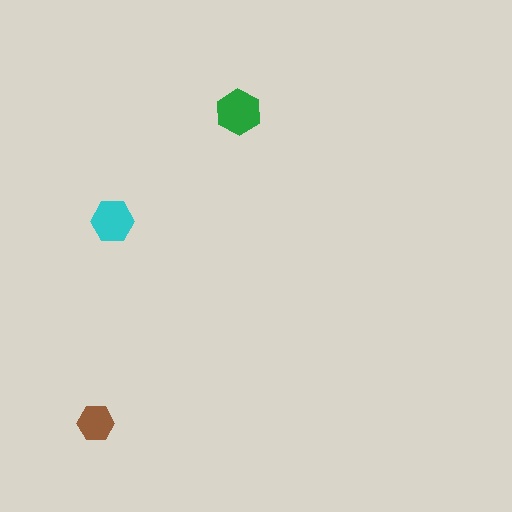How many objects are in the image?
There are 3 objects in the image.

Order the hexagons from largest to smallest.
the green one, the cyan one, the brown one.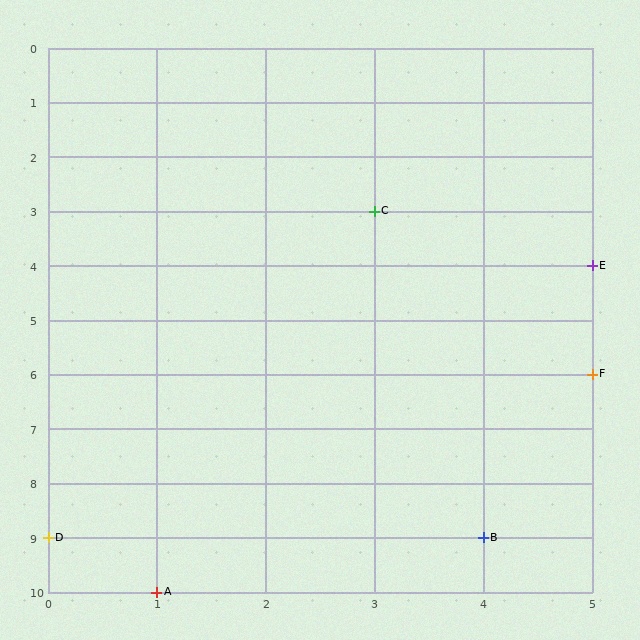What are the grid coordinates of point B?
Point B is at grid coordinates (4, 9).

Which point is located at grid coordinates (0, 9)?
Point D is at (0, 9).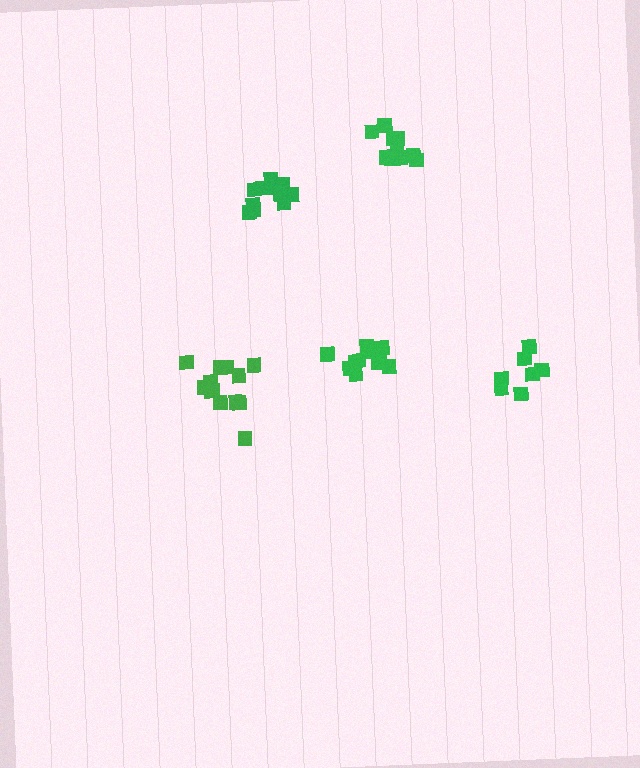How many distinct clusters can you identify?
There are 5 distinct clusters.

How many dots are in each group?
Group 1: 13 dots, Group 2: 11 dots, Group 3: 11 dots, Group 4: 11 dots, Group 5: 7 dots (53 total).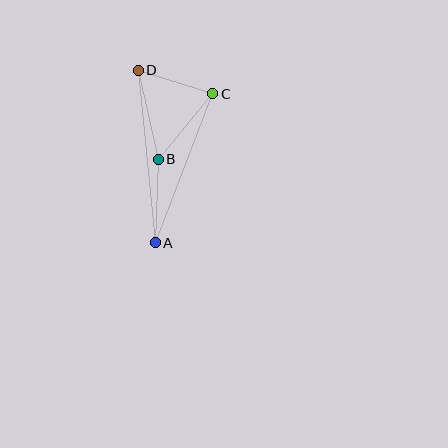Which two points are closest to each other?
Points C and D are closest to each other.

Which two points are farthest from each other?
Points A and D are farthest from each other.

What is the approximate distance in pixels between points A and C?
The distance between A and C is approximately 160 pixels.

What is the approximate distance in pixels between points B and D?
The distance between B and D is approximately 91 pixels.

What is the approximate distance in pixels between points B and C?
The distance between B and C is approximately 85 pixels.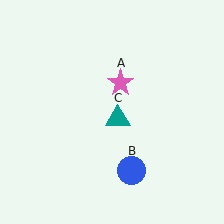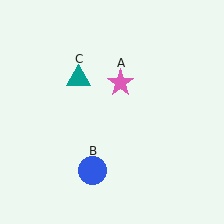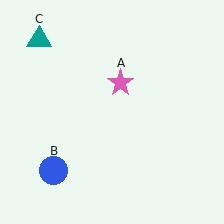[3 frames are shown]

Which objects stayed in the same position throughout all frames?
Pink star (object A) remained stationary.